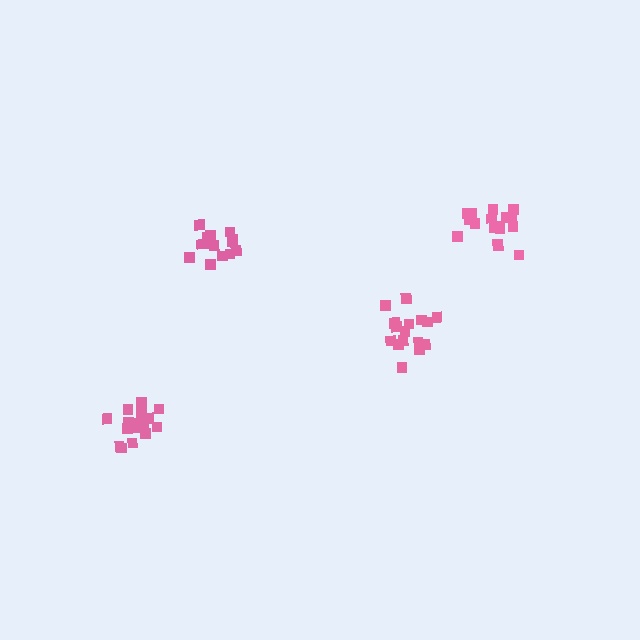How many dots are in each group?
Group 1: 16 dots, Group 2: 14 dots, Group 3: 17 dots, Group 4: 17 dots (64 total).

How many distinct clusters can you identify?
There are 4 distinct clusters.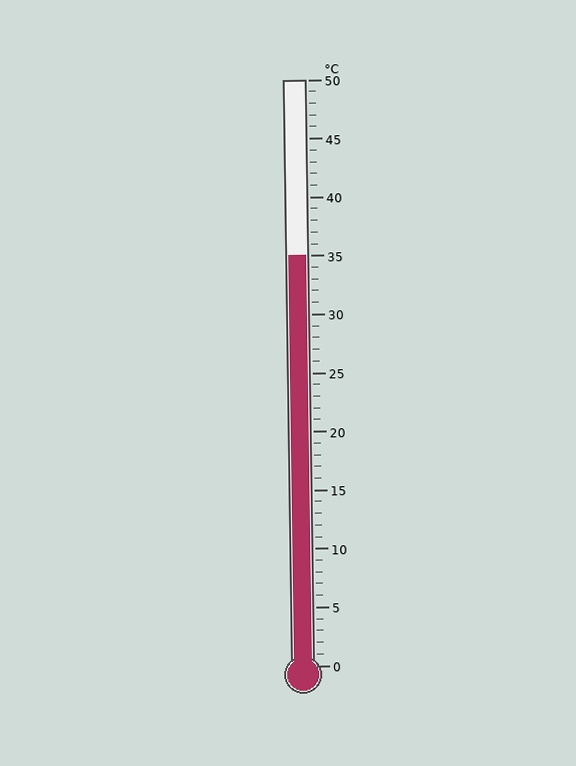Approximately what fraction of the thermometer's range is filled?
The thermometer is filled to approximately 70% of its range.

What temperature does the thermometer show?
The thermometer shows approximately 35°C.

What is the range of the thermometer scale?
The thermometer scale ranges from 0°C to 50°C.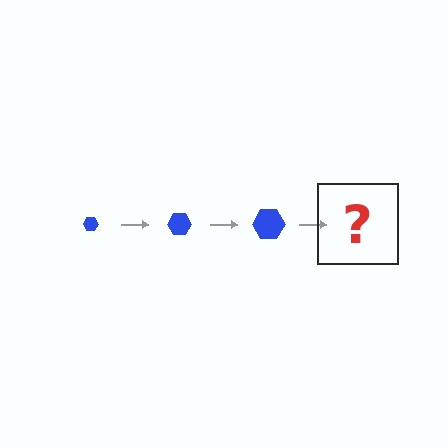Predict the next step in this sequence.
The next step is a blue hexagon, larger than the previous one.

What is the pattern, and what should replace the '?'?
The pattern is that the hexagon gets progressively larger each step. The '?' should be a blue hexagon, larger than the previous one.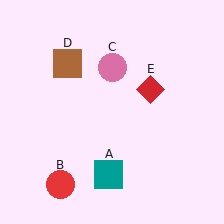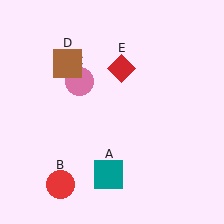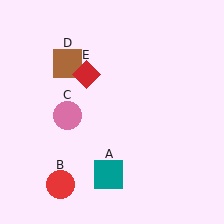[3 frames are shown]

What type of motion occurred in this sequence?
The pink circle (object C), red diamond (object E) rotated counterclockwise around the center of the scene.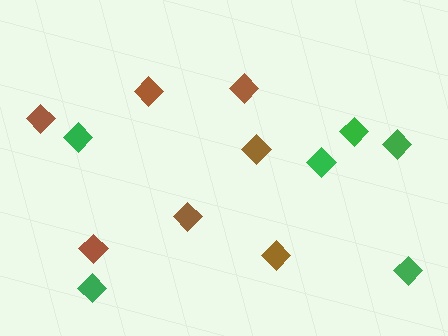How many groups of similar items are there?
There are 2 groups: one group of brown diamonds (7) and one group of green diamonds (6).